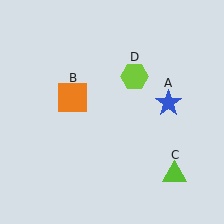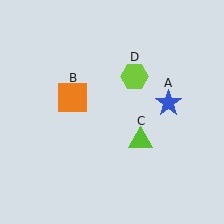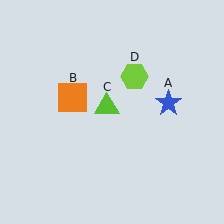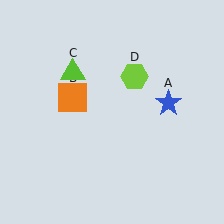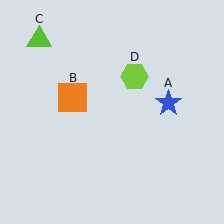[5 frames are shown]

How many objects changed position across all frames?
1 object changed position: lime triangle (object C).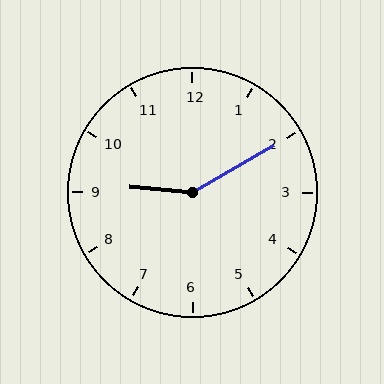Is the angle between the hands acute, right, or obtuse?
It is obtuse.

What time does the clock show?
9:10.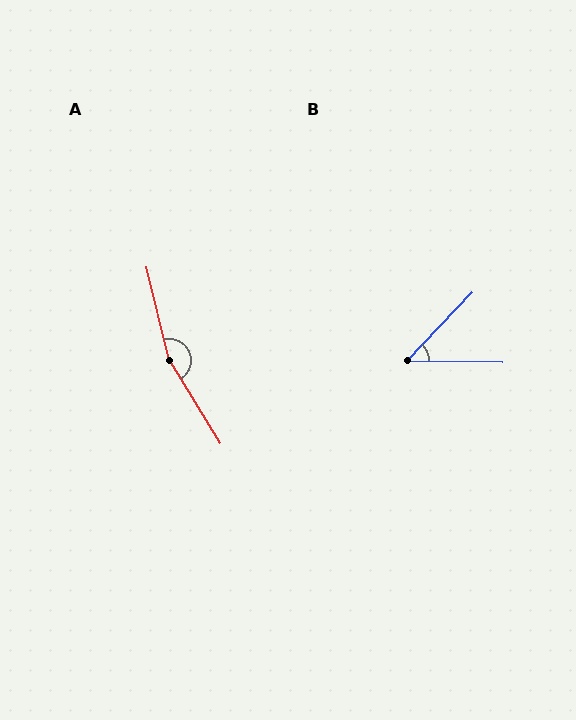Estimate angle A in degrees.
Approximately 162 degrees.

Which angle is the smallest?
B, at approximately 47 degrees.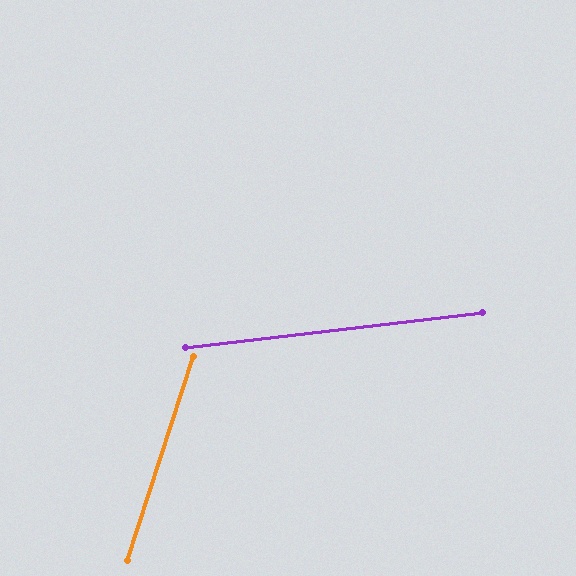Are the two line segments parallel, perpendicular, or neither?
Neither parallel nor perpendicular — they differ by about 65°.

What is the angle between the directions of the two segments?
Approximately 65 degrees.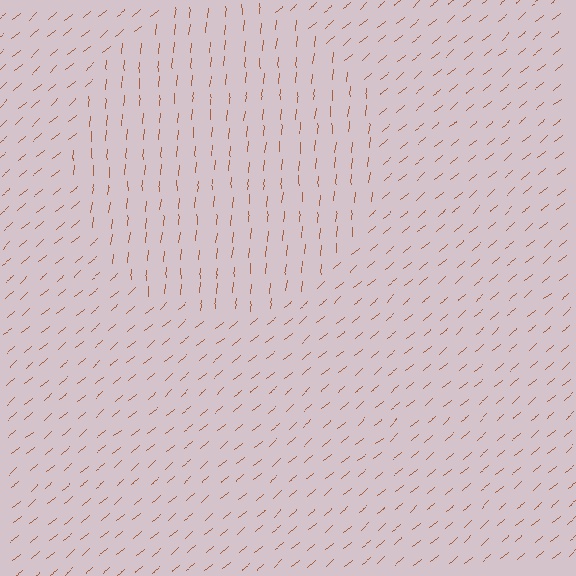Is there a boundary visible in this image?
Yes, there is a texture boundary formed by a change in line orientation.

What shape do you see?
I see a circle.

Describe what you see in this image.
The image is filled with small brown line segments. A circle region in the image has lines oriented differently from the surrounding lines, creating a visible texture boundary.